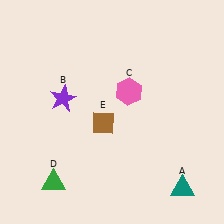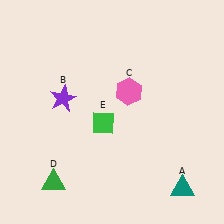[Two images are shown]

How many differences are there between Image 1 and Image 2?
There is 1 difference between the two images.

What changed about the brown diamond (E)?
In Image 1, E is brown. In Image 2, it changed to green.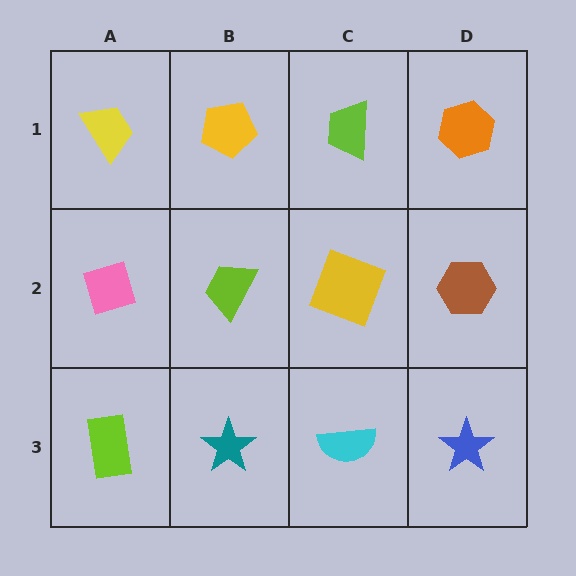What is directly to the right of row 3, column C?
A blue star.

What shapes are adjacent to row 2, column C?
A lime trapezoid (row 1, column C), a cyan semicircle (row 3, column C), a lime trapezoid (row 2, column B), a brown hexagon (row 2, column D).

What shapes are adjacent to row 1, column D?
A brown hexagon (row 2, column D), a lime trapezoid (row 1, column C).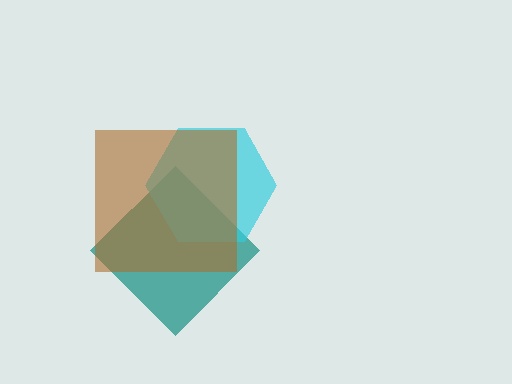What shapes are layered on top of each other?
The layered shapes are: a teal diamond, a cyan hexagon, a brown square.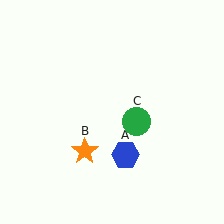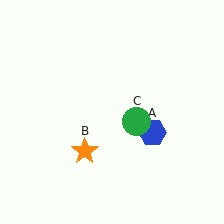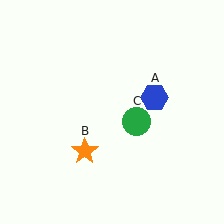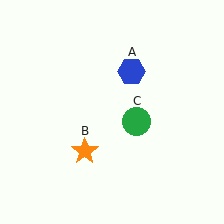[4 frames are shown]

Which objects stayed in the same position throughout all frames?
Orange star (object B) and green circle (object C) remained stationary.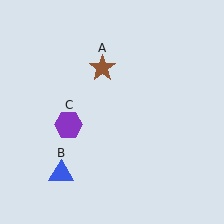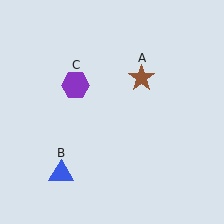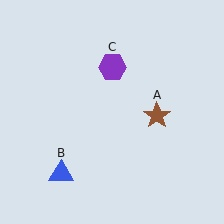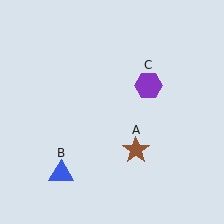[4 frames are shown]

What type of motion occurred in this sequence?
The brown star (object A), purple hexagon (object C) rotated clockwise around the center of the scene.